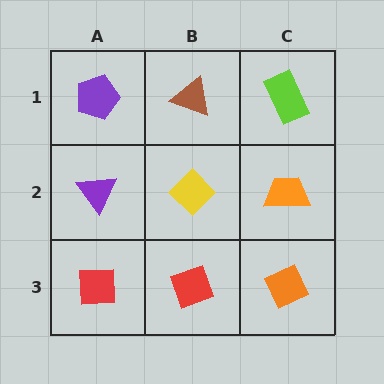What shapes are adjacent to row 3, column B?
A yellow diamond (row 2, column B), a red square (row 3, column A), an orange diamond (row 3, column C).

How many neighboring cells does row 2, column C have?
3.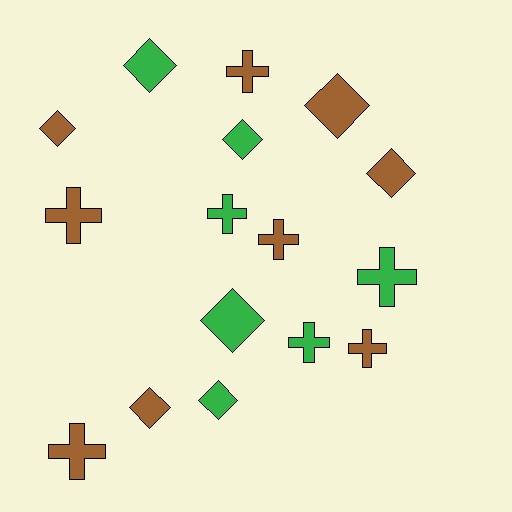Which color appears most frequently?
Brown, with 9 objects.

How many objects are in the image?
There are 16 objects.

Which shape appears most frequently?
Cross, with 8 objects.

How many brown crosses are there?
There are 5 brown crosses.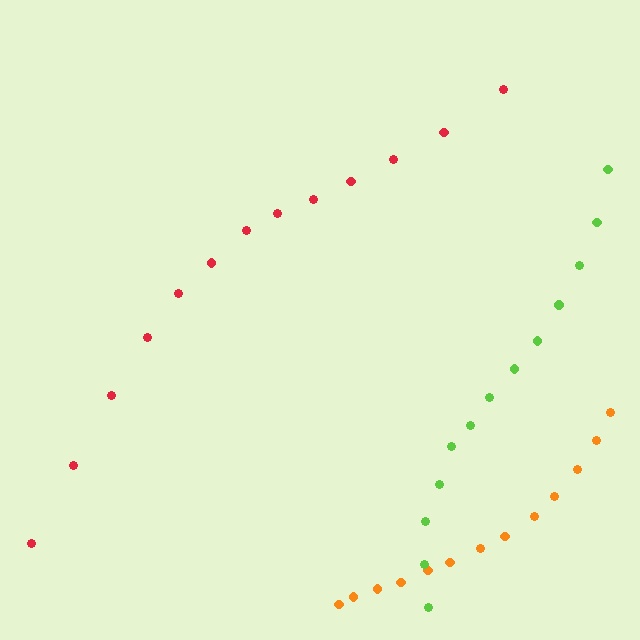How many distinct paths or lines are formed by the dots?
There are 3 distinct paths.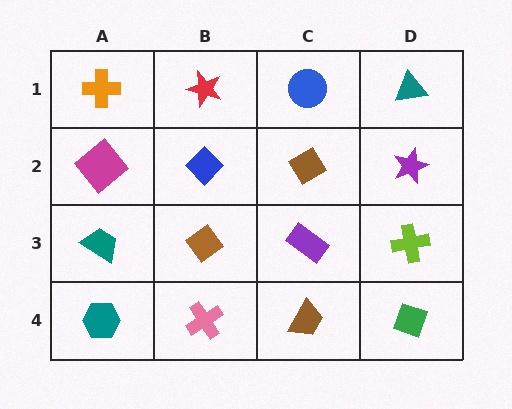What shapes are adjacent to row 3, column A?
A magenta diamond (row 2, column A), a teal hexagon (row 4, column A), a brown diamond (row 3, column B).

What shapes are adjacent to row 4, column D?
A lime cross (row 3, column D), a brown trapezoid (row 4, column C).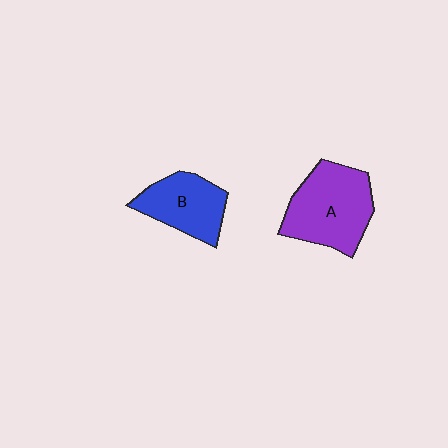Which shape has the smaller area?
Shape B (blue).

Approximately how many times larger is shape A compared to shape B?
Approximately 1.4 times.